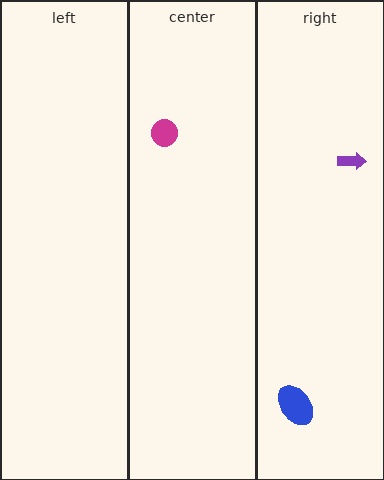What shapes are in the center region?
The magenta circle.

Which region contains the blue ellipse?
The right region.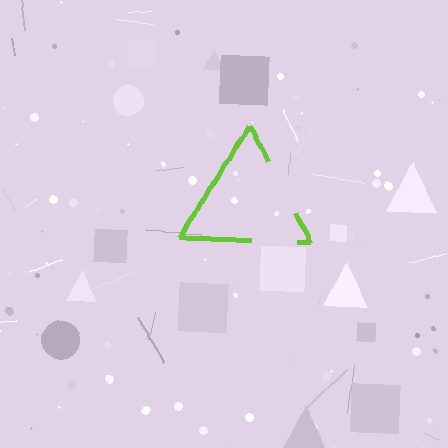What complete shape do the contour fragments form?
The contour fragments form a triangle.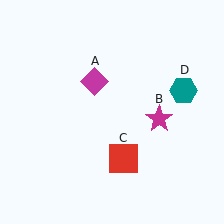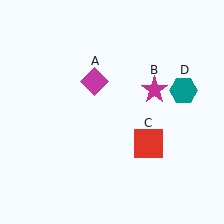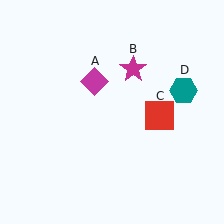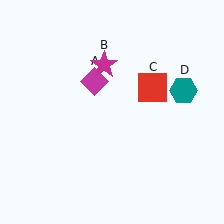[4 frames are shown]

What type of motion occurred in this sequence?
The magenta star (object B), red square (object C) rotated counterclockwise around the center of the scene.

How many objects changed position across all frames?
2 objects changed position: magenta star (object B), red square (object C).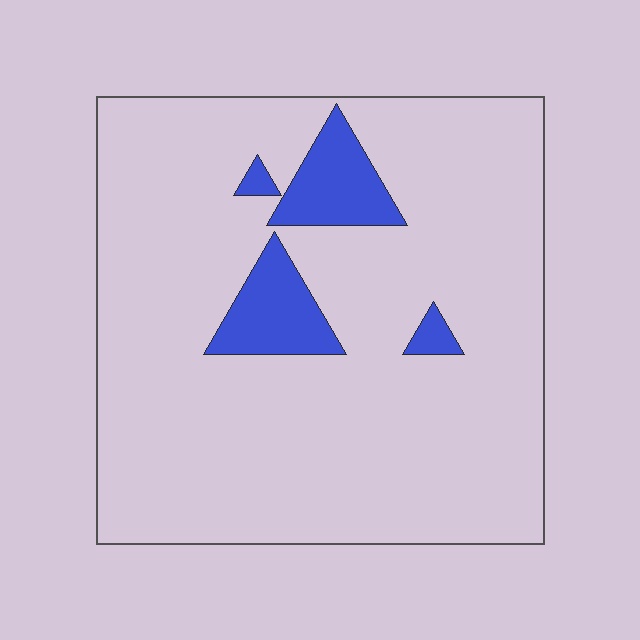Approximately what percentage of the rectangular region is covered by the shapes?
Approximately 10%.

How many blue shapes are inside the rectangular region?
4.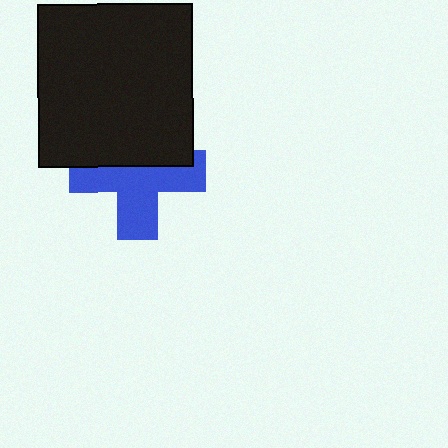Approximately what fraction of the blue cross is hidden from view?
Roughly 43% of the blue cross is hidden behind the black rectangle.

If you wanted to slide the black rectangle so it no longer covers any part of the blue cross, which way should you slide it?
Slide it up — that is the most direct way to separate the two shapes.